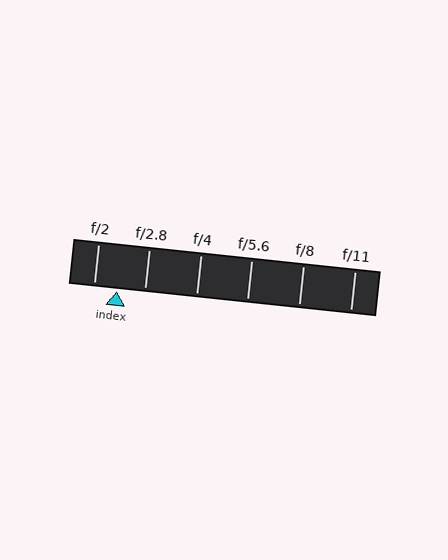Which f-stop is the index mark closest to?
The index mark is closest to f/2.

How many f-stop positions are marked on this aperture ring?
There are 6 f-stop positions marked.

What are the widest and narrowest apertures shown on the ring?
The widest aperture shown is f/2 and the narrowest is f/11.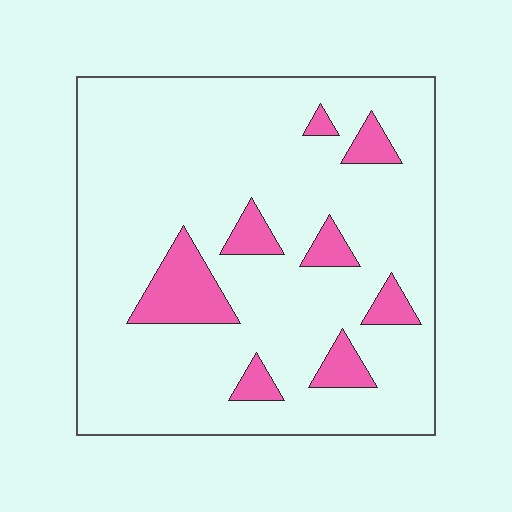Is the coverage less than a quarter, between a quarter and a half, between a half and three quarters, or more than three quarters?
Less than a quarter.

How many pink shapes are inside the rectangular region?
8.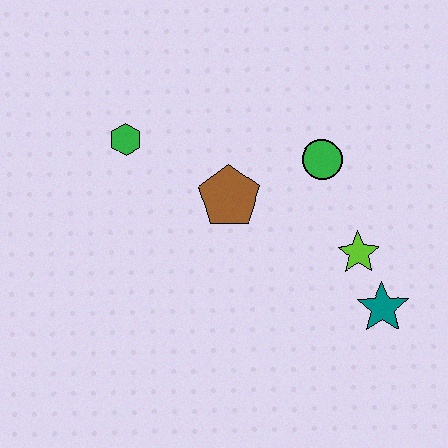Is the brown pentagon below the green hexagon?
Yes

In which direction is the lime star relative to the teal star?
The lime star is above the teal star.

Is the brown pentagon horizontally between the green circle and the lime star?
No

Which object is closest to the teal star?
The lime star is closest to the teal star.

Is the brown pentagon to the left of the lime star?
Yes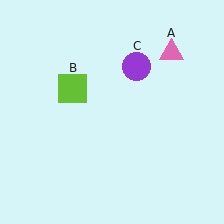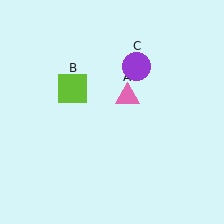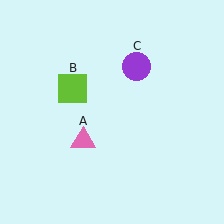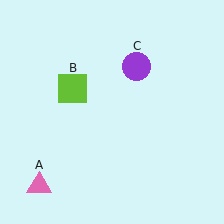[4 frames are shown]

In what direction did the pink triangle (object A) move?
The pink triangle (object A) moved down and to the left.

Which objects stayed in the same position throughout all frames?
Lime square (object B) and purple circle (object C) remained stationary.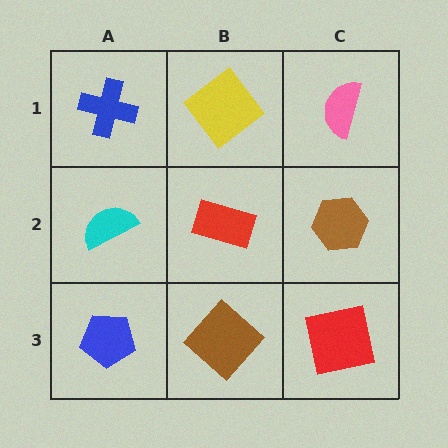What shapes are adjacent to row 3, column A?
A cyan semicircle (row 2, column A), a brown diamond (row 3, column B).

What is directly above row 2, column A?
A blue cross.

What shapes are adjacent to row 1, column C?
A brown hexagon (row 2, column C), a yellow diamond (row 1, column B).